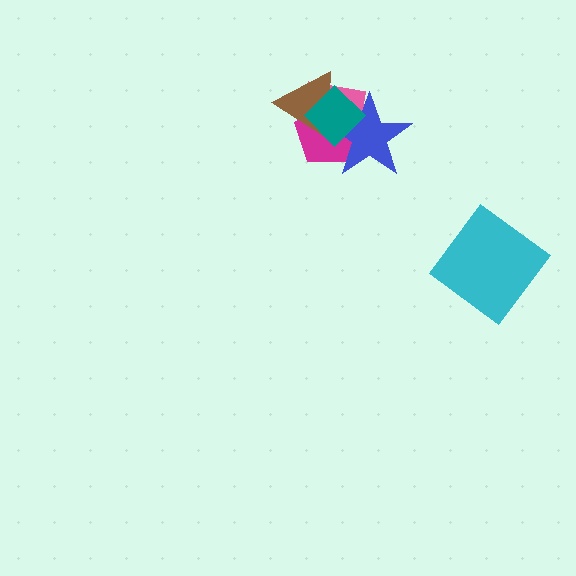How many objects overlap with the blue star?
4 objects overlap with the blue star.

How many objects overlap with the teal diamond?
4 objects overlap with the teal diamond.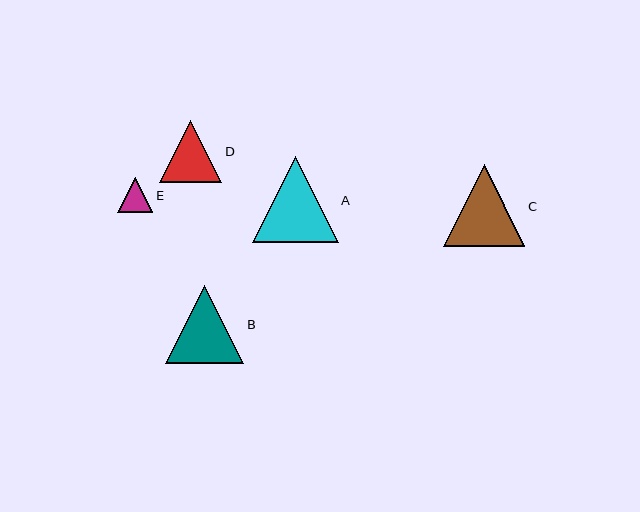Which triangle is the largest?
Triangle A is the largest with a size of approximately 85 pixels.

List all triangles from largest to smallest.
From largest to smallest: A, C, B, D, E.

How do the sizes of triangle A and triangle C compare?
Triangle A and triangle C are approximately the same size.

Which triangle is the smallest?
Triangle E is the smallest with a size of approximately 35 pixels.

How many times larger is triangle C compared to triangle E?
Triangle C is approximately 2.3 times the size of triangle E.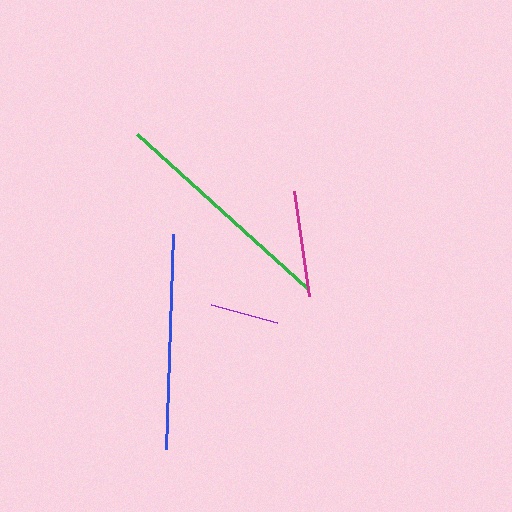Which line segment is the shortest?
The purple line is the shortest at approximately 69 pixels.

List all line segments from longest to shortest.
From longest to shortest: green, blue, magenta, purple.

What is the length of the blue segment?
The blue segment is approximately 215 pixels long.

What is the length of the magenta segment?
The magenta segment is approximately 106 pixels long.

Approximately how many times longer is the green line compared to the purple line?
The green line is approximately 3.3 times the length of the purple line.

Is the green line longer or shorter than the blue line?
The green line is longer than the blue line.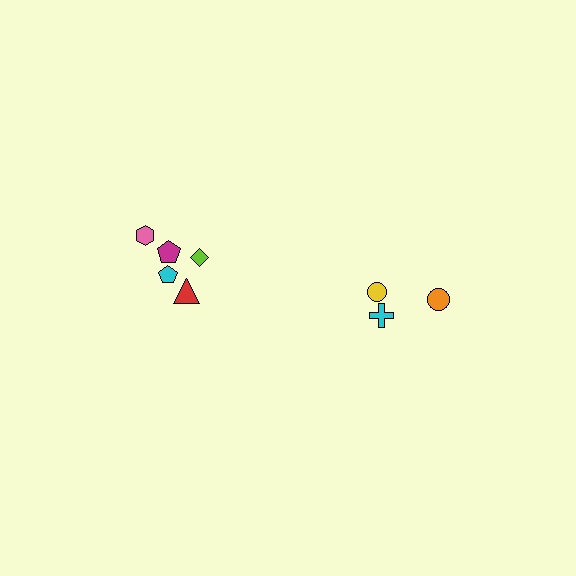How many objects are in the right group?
There are 3 objects.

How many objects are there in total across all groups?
There are 8 objects.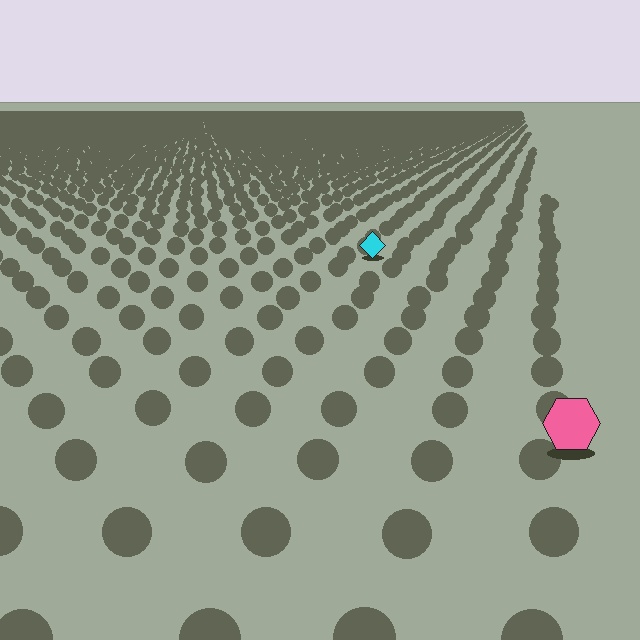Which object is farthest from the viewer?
The cyan diamond is farthest from the viewer. It appears smaller and the ground texture around it is denser.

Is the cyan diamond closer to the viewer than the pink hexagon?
No. The pink hexagon is closer — you can tell from the texture gradient: the ground texture is coarser near it.